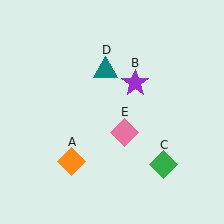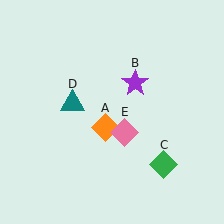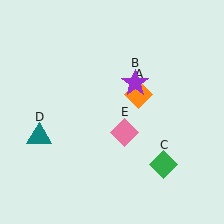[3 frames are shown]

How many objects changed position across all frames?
2 objects changed position: orange diamond (object A), teal triangle (object D).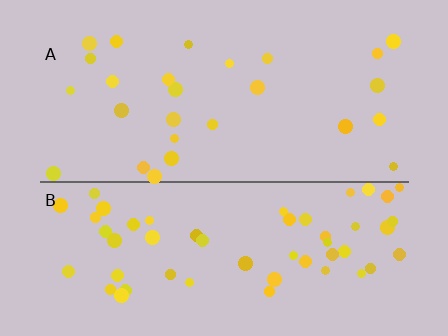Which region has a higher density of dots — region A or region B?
B (the bottom).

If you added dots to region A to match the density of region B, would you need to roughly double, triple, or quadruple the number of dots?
Approximately double.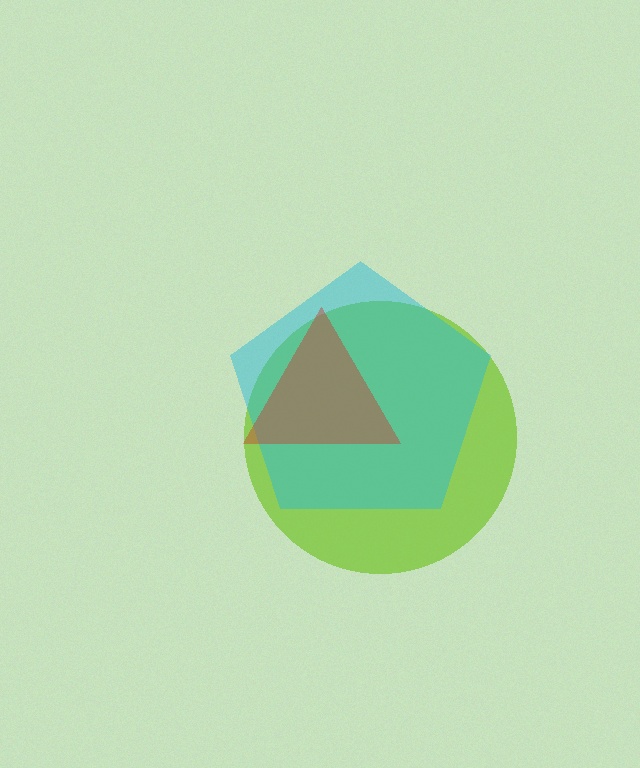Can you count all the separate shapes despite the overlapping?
Yes, there are 3 separate shapes.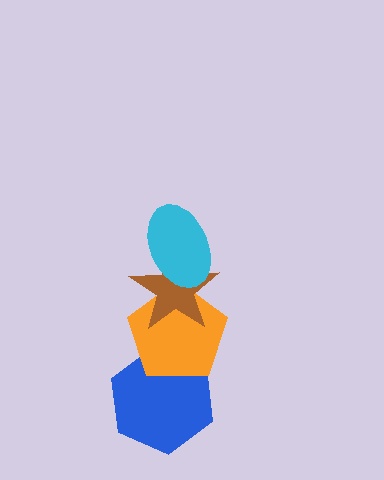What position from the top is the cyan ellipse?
The cyan ellipse is 1st from the top.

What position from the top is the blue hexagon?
The blue hexagon is 4th from the top.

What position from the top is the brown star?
The brown star is 2nd from the top.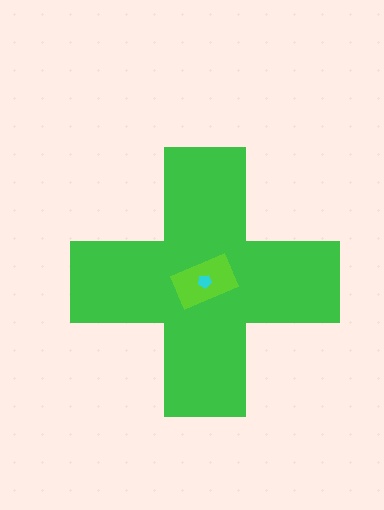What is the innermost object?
The cyan pentagon.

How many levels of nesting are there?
3.